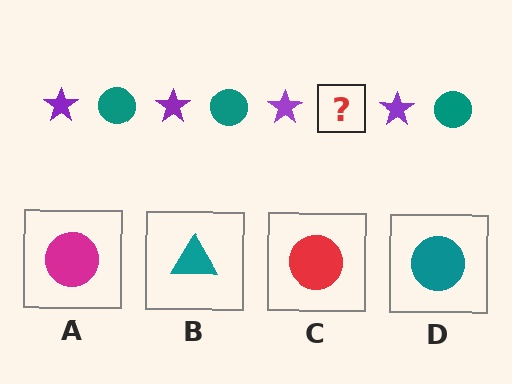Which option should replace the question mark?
Option D.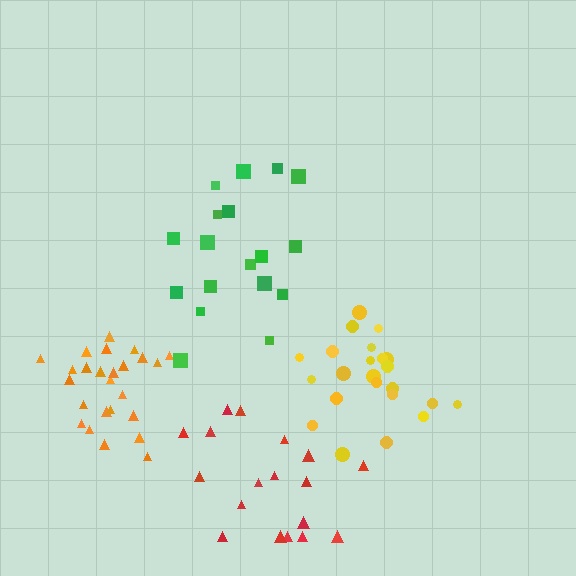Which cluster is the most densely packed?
Orange.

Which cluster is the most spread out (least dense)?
Red.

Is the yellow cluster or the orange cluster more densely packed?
Orange.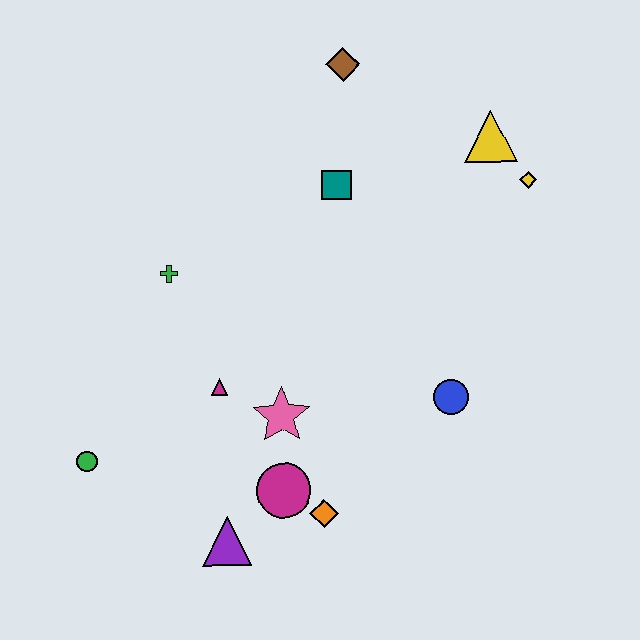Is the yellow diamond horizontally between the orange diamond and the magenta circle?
No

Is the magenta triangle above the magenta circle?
Yes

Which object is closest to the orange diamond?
The magenta circle is closest to the orange diamond.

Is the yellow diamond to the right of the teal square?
Yes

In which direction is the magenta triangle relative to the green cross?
The magenta triangle is below the green cross.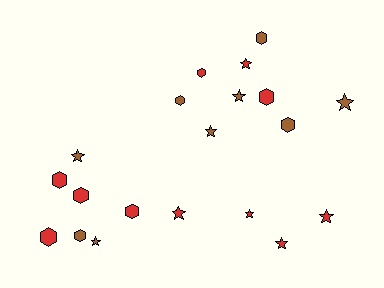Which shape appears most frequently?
Hexagon, with 10 objects.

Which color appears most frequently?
Red, with 11 objects.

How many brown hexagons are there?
There are 4 brown hexagons.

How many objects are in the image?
There are 20 objects.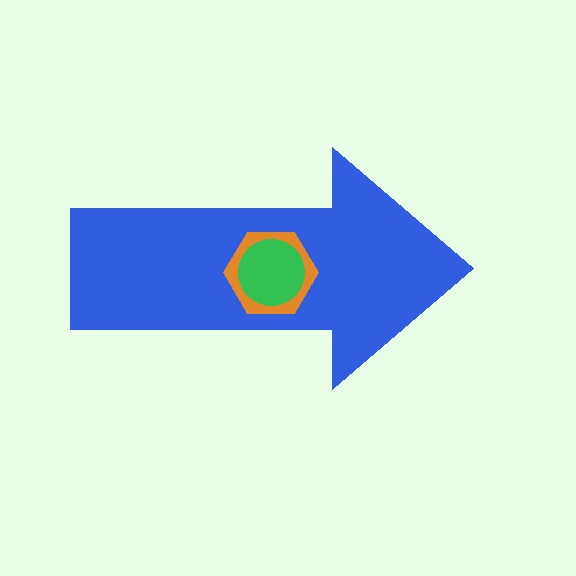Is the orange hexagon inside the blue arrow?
Yes.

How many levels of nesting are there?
3.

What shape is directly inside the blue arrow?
The orange hexagon.